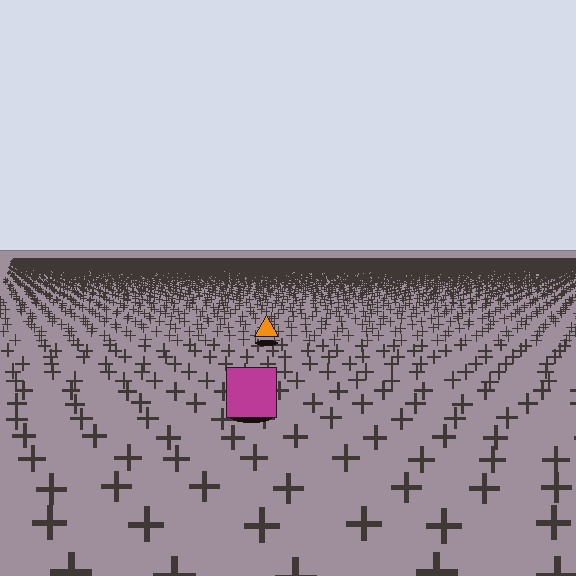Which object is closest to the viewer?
The magenta square is closest. The texture marks near it are larger and more spread out.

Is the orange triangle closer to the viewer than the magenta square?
No. The magenta square is closer — you can tell from the texture gradient: the ground texture is coarser near it.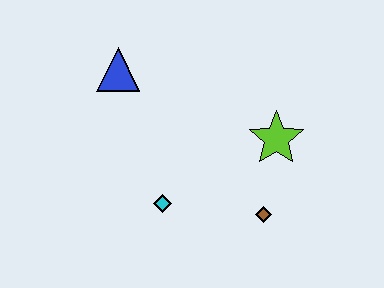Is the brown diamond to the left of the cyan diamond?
No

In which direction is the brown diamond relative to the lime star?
The brown diamond is below the lime star.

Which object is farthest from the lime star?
The blue triangle is farthest from the lime star.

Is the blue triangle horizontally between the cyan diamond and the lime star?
No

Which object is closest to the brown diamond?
The lime star is closest to the brown diamond.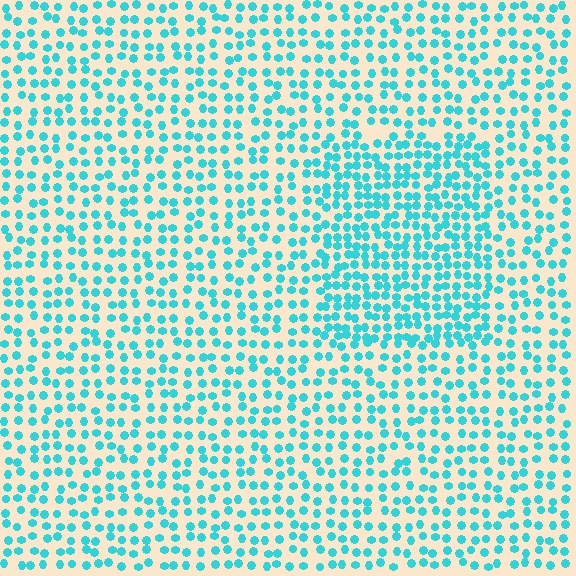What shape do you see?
I see a rectangle.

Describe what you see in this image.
The image contains small cyan elements arranged at two different densities. A rectangle-shaped region is visible where the elements are more densely packed than the surrounding area.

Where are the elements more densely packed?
The elements are more densely packed inside the rectangle boundary.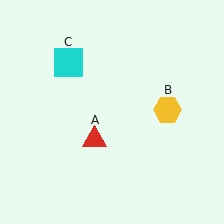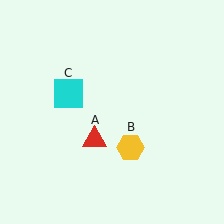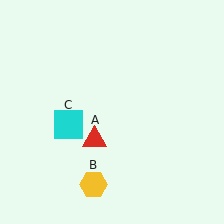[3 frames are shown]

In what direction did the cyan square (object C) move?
The cyan square (object C) moved down.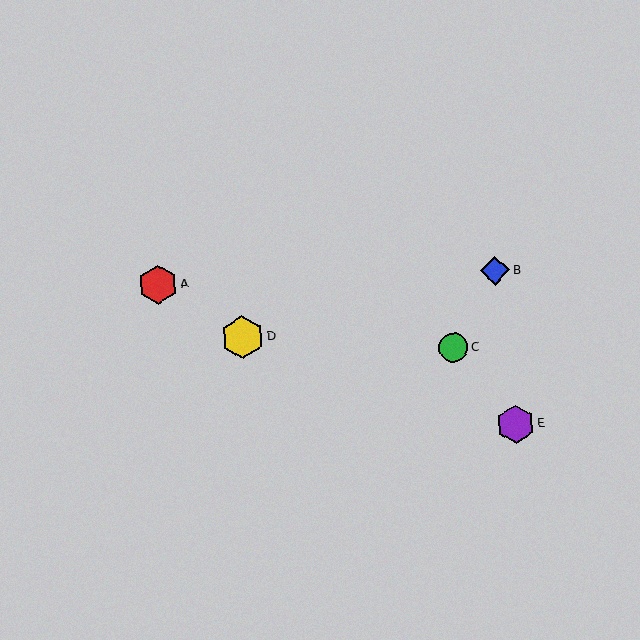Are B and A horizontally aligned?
Yes, both are at y≈271.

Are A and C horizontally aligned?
No, A is at y≈285 and C is at y≈348.